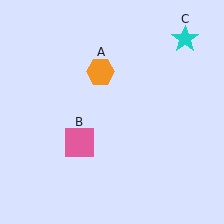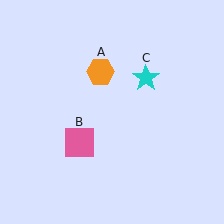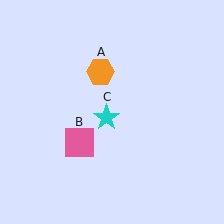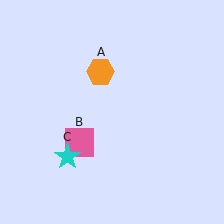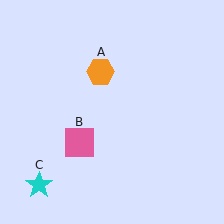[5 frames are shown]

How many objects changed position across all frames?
1 object changed position: cyan star (object C).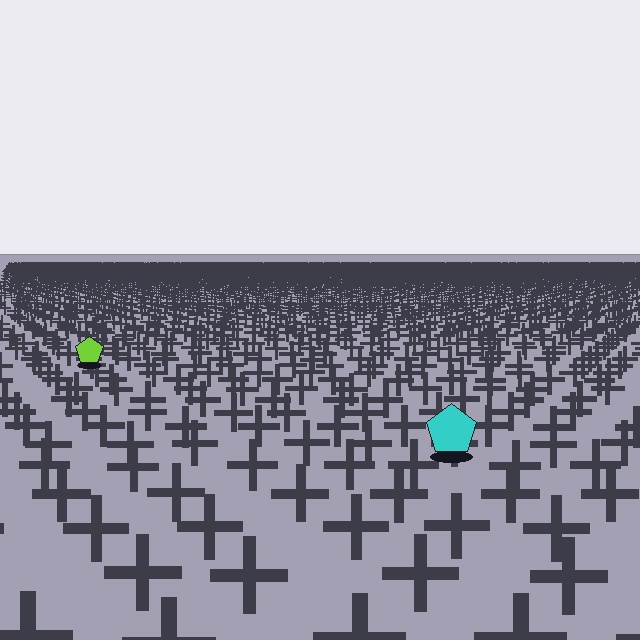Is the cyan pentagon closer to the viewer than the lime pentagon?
Yes. The cyan pentagon is closer — you can tell from the texture gradient: the ground texture is coarser near it.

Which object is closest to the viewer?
The cyan pentagon is closest. The texture marks near it are larger and more spread out.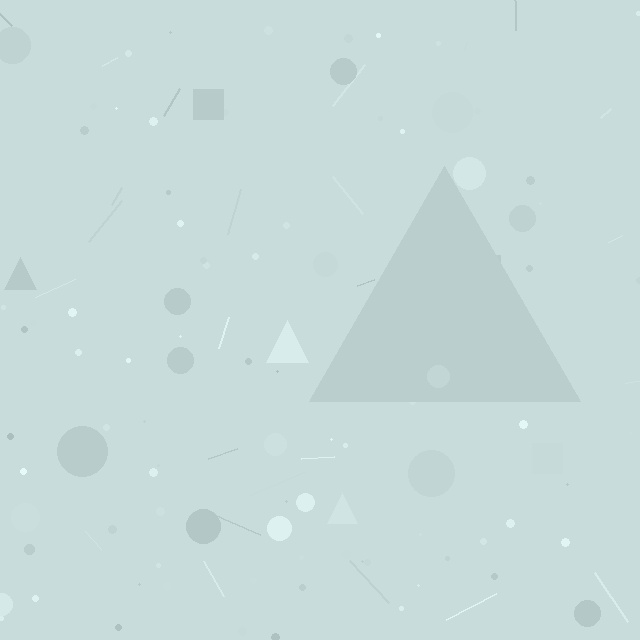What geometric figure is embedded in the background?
A triangle is embedded in the background.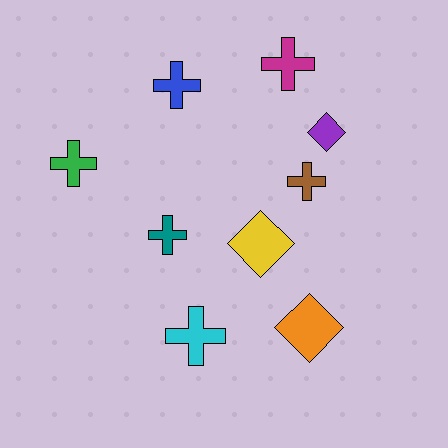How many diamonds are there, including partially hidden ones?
There are 3 diamonds.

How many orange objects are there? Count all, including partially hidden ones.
There is 1 orange object.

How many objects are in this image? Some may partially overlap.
There are 9 objects.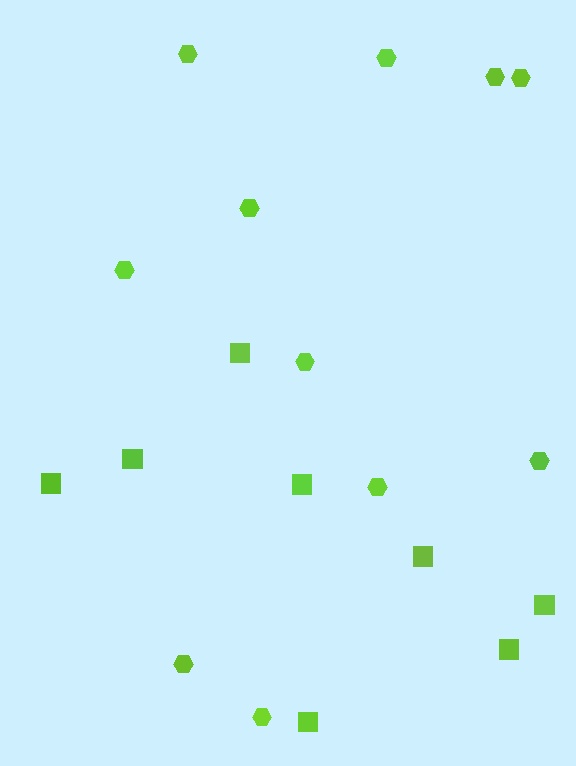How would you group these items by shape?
There are 2 groups: one group of hexagons (11) and one group of squares (8).